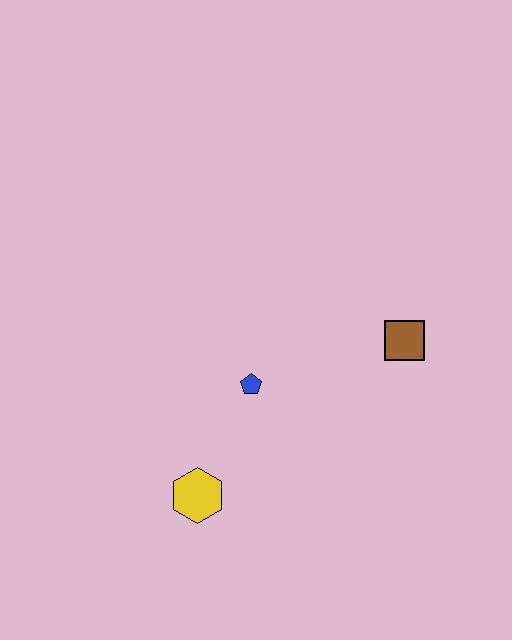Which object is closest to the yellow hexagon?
The blue pentagon is closest to the yellow hexagon.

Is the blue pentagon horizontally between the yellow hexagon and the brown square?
Yes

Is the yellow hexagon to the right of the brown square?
No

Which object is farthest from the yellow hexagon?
The brown square is farthest from the yellow hexagon.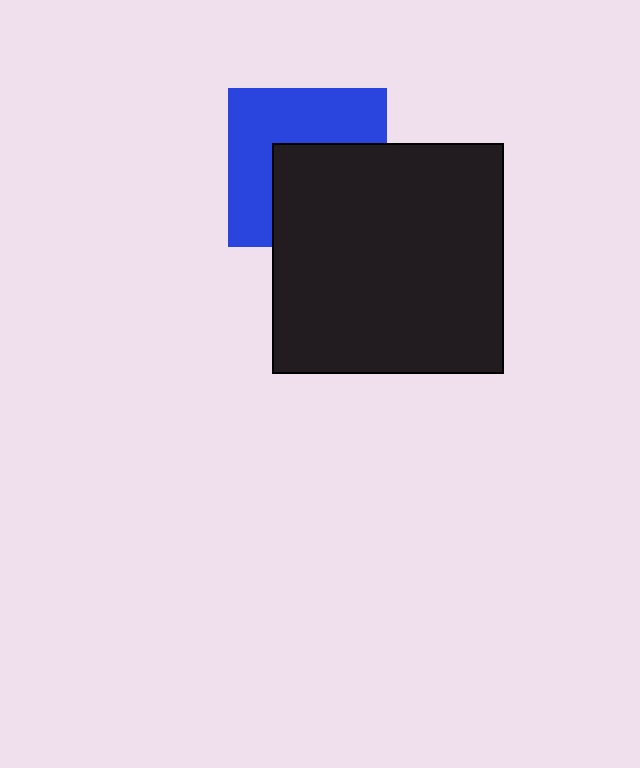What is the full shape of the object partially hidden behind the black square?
The partially hidden object is a blue square.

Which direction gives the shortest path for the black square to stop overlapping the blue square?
Moving toward the lower-right gives the shortest separation.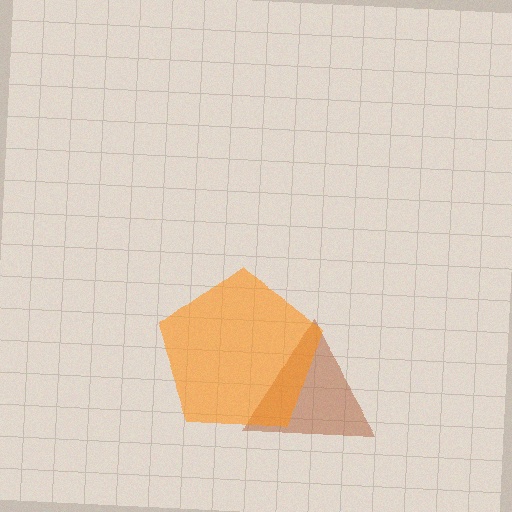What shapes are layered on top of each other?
The layered shapes are: a brown triangle, an orange pentagon.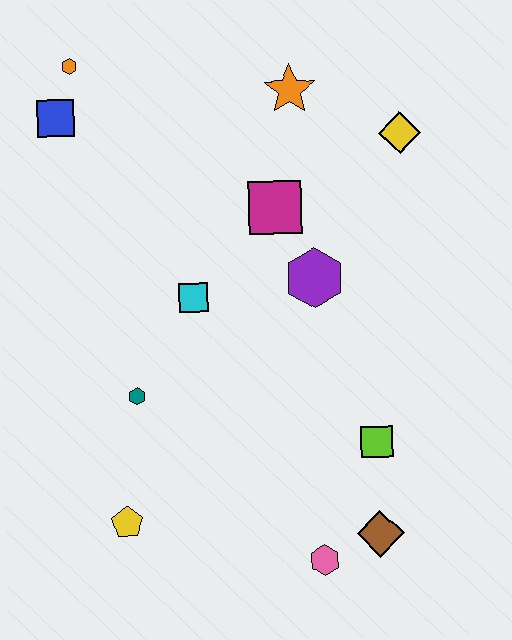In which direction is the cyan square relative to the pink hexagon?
The cyan square is above the pink hexagon.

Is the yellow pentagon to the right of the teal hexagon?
No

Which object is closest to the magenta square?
The purple hexagon is closest to the magenta square.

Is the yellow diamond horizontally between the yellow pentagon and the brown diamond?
No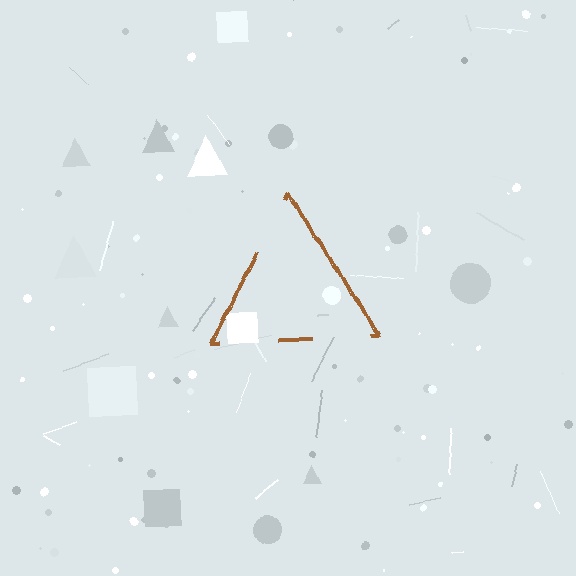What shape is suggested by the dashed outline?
The dashed outline suggests a triangle.